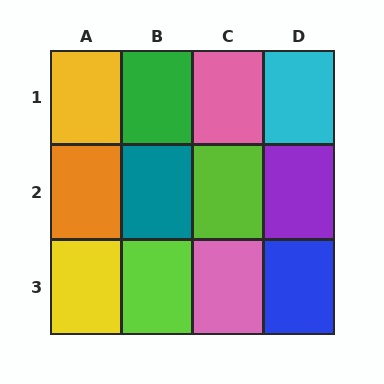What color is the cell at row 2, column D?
Purple.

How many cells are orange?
1 cell is orange.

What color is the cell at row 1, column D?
Cyan.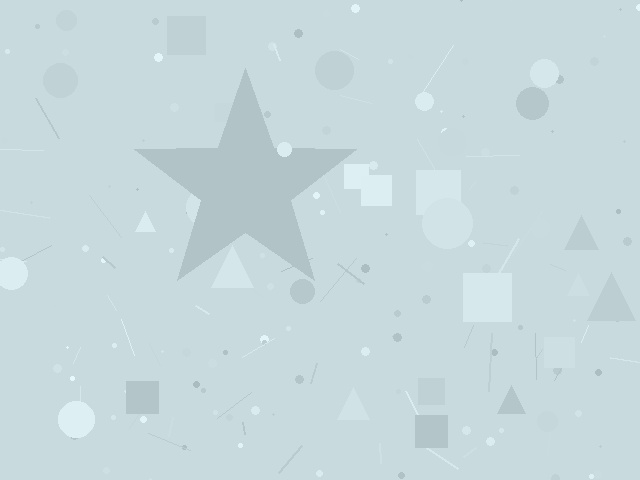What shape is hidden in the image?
A star is hidden in the image.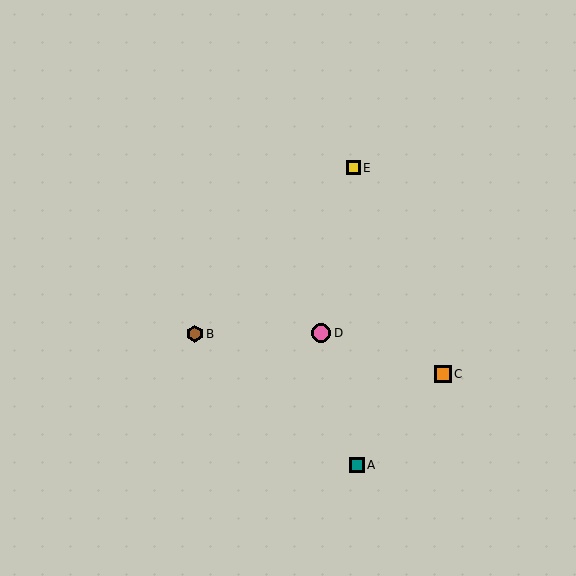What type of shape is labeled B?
Shape B is a brown hexagon.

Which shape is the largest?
The pink circle (labeled D) is the largest.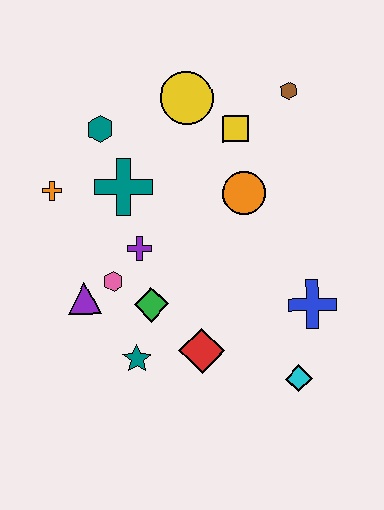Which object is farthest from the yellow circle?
The cyan diamond is farthest from the yellow circle.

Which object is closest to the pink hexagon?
The purple triangle is closest to the pink hexagon.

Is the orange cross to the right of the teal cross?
No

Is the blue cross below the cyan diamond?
No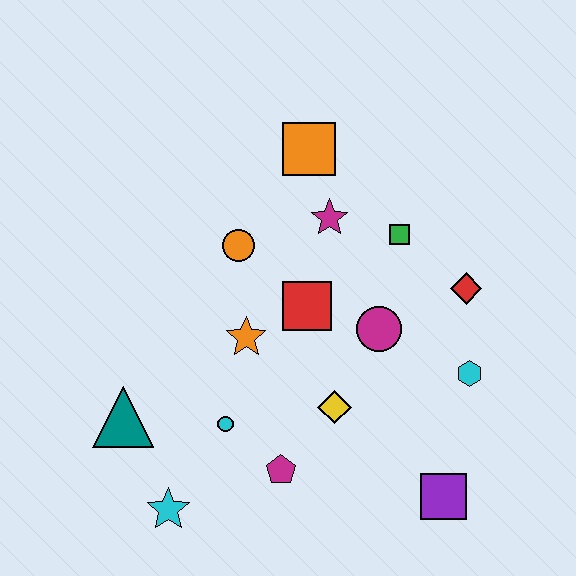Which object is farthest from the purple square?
The orange square is farthest from the purple square.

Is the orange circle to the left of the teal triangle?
No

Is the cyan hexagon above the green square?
No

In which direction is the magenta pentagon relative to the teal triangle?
The magenta pentagon is to the right of the teal triangle.